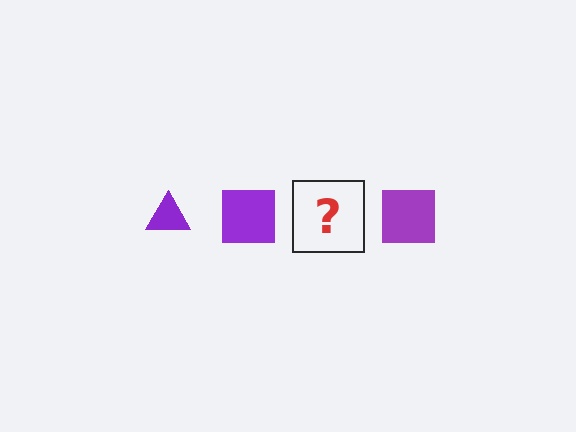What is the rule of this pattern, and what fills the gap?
The rule is that the pattern cycles through triangle, square shapes in purple. The gap should be filled with a purple triangle.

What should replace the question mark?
The question mark should be replaced with a purple triangle.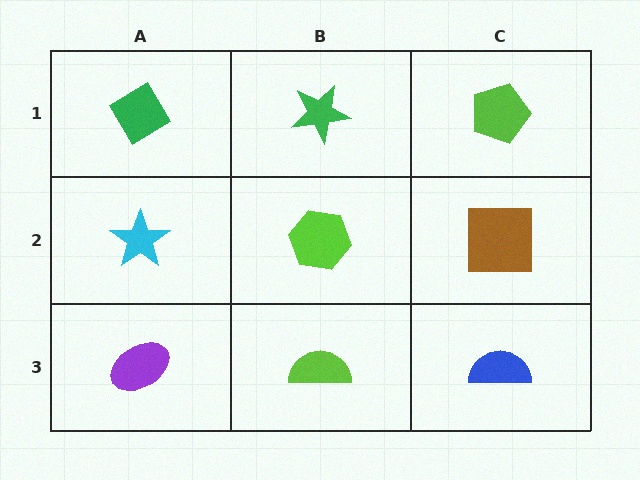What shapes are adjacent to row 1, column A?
A cyan star (row 2, column A), a green star (row 1, column B).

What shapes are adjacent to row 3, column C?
A brown square (row 2, column C), a lime semicircle (row 3, column B).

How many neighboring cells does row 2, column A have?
3.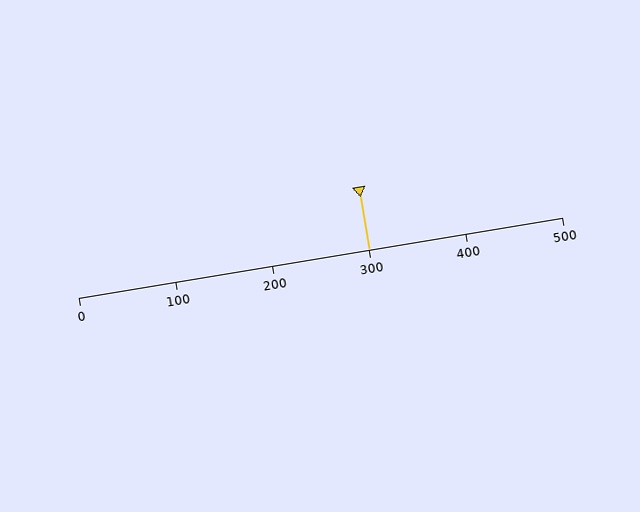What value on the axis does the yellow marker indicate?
The marker indicates approximately 300.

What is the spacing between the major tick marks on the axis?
The major ticks are spaced 100 apart.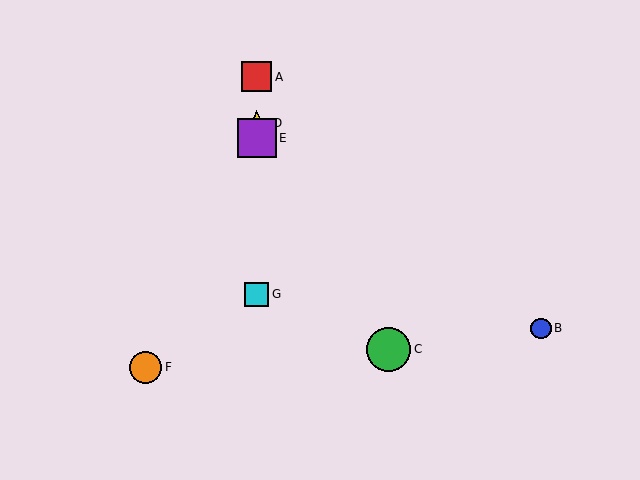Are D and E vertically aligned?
Yes, both are at x≈257.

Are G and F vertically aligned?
No, G is at x≈257 and F is at x≈146.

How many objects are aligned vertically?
4 objects (A, D, E, G) are aligned vertically.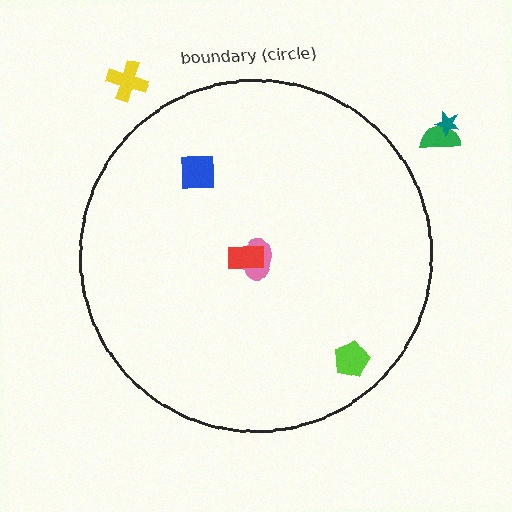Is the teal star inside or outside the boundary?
Outside.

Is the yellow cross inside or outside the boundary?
Outside.